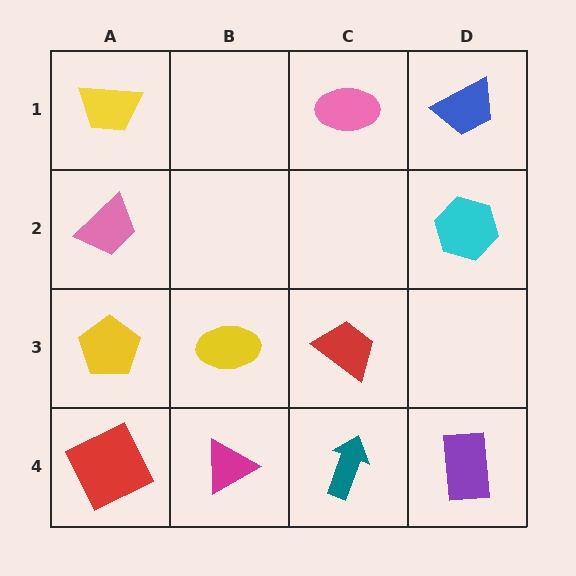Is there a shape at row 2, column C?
No, that cell is empty.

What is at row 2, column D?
A cyan hexagon.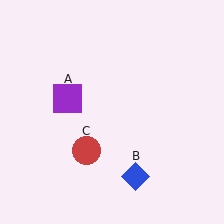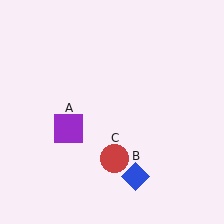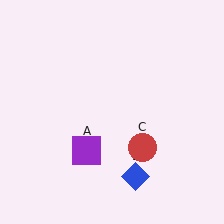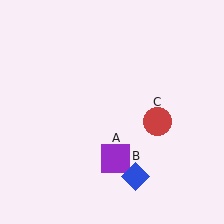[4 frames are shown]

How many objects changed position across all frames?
2 objects changed position: purple square (object A), red circle (object C).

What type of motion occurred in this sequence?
The purple square (object A), red circle (object C) rotated counterclockwise around the center of the scene.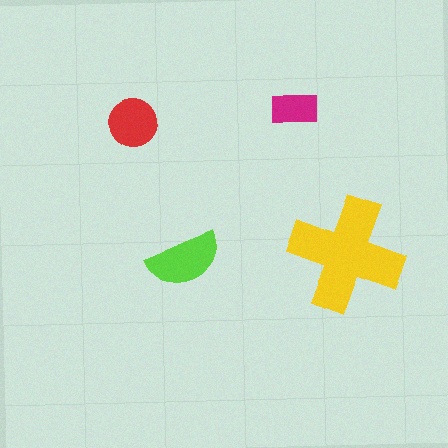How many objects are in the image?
There are 4 objects in the image.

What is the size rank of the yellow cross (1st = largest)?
1st.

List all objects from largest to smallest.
The yellow cross, the lime semicircle, the red circle, the magenta rectangle.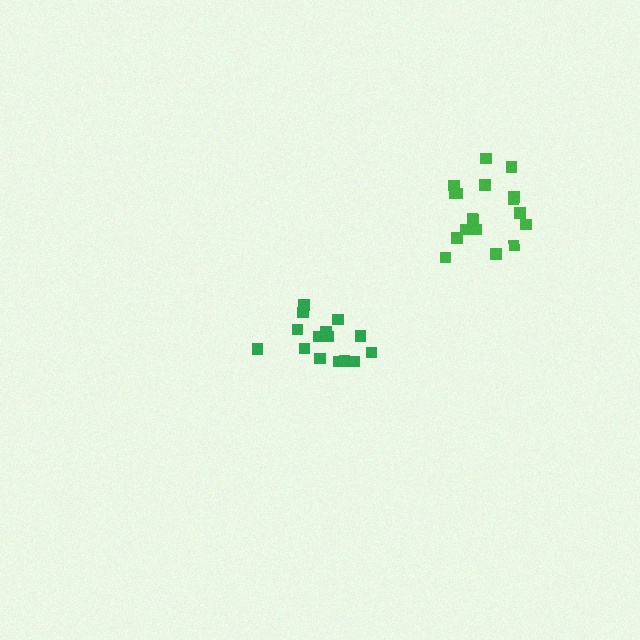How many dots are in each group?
Group 1: 15 dots, Group 2: 18 dots (33 total).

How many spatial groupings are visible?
There are 2 spatial groupings.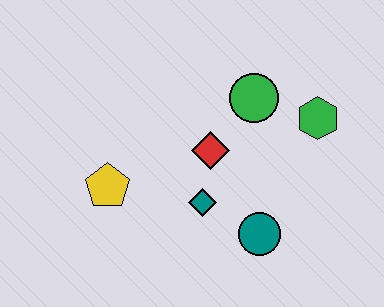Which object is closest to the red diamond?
The teal diamond is closest to the red diamond.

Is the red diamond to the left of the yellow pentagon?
No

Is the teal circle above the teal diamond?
No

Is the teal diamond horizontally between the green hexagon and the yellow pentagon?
Yes